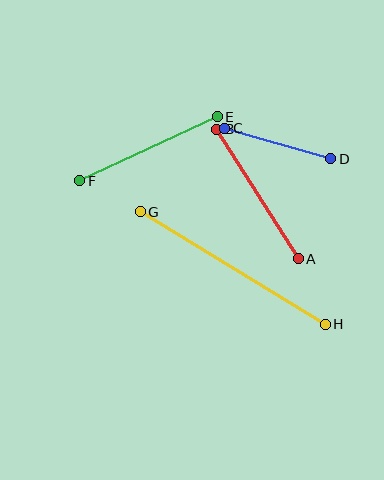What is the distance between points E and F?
The distance is approximately 151 pixels.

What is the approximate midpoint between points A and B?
The midpoint is at approximately (258, 194) pixels.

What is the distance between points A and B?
The distance is approximately 153 pixels.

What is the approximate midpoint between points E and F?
The midpoint is at approximately (148, 149) pixels.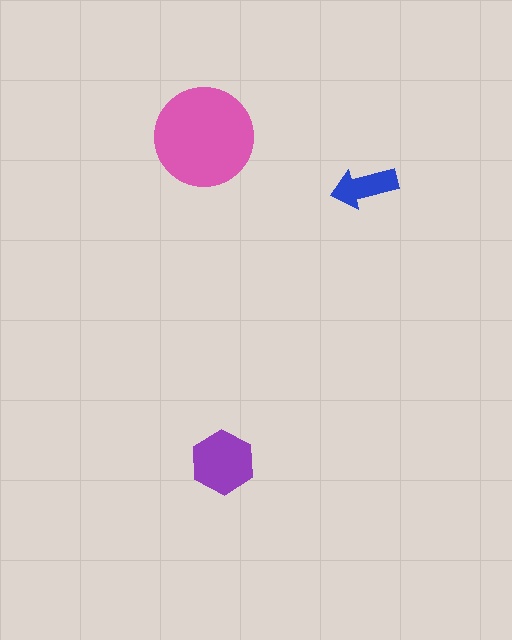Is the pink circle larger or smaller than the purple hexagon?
Larger.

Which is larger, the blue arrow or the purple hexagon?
The purple hexagon.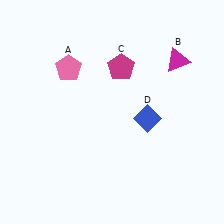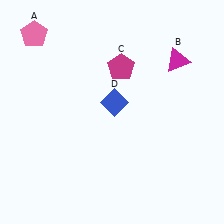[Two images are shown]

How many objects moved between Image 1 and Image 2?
2 objects moved between the two images.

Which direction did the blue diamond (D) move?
The blue diamond (D) moved left.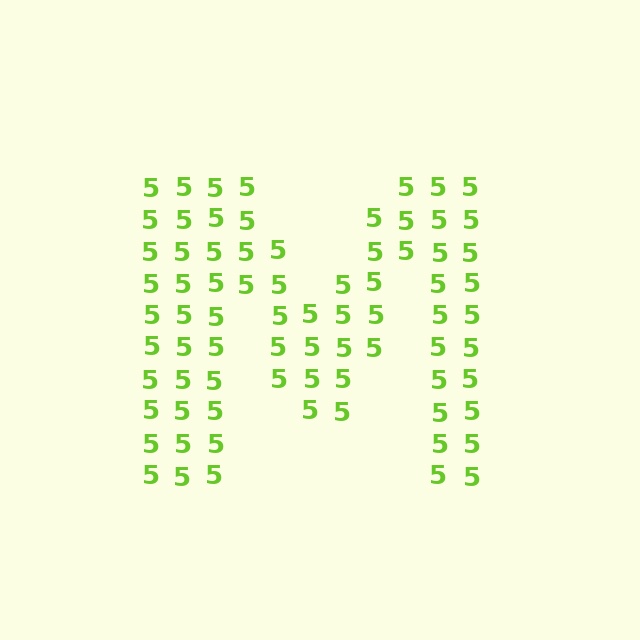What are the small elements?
The small elements are digit 5's.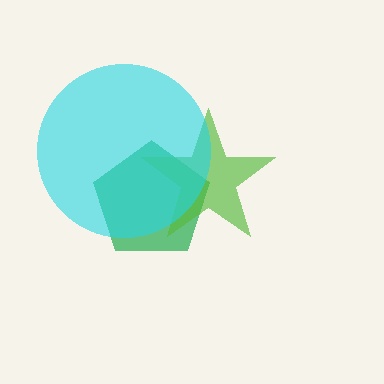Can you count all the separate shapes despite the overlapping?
Yes, there are 3 separate shapes.